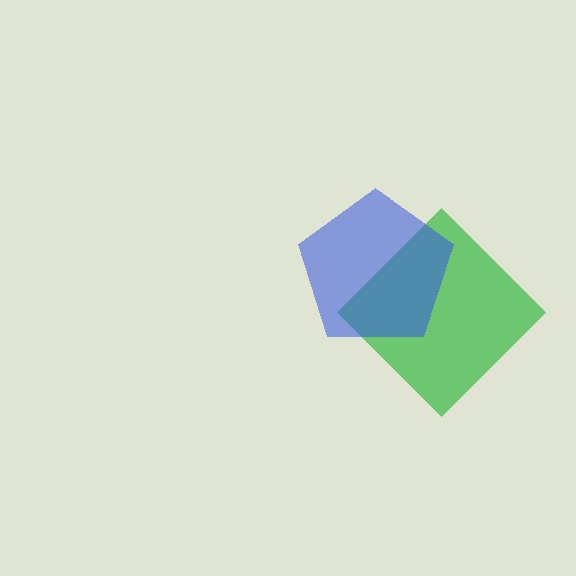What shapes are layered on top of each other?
The layered shapes are: a green diamond, a blue pentagon.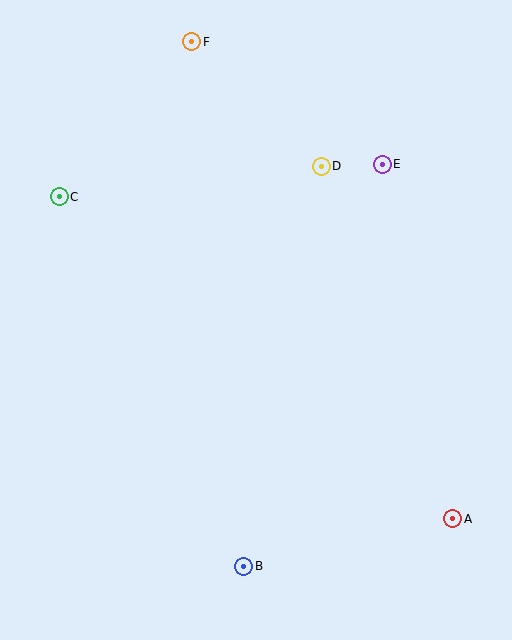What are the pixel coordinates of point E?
Point E is at (382, 164).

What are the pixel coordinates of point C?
Point C is at (59, 197).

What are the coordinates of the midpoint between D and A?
The midpoint between D and A is at (387, 342).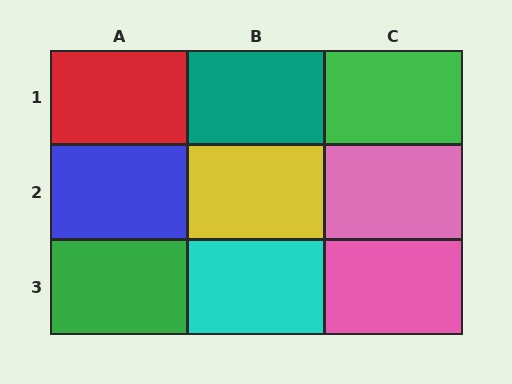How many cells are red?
1 cell is red.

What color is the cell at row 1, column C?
Green.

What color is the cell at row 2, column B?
Yellow.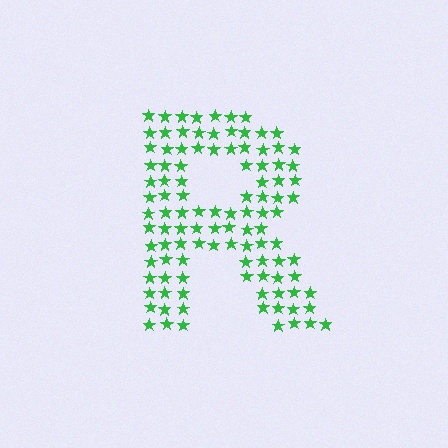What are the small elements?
The small elements are stars.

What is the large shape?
The large shape is the letter R.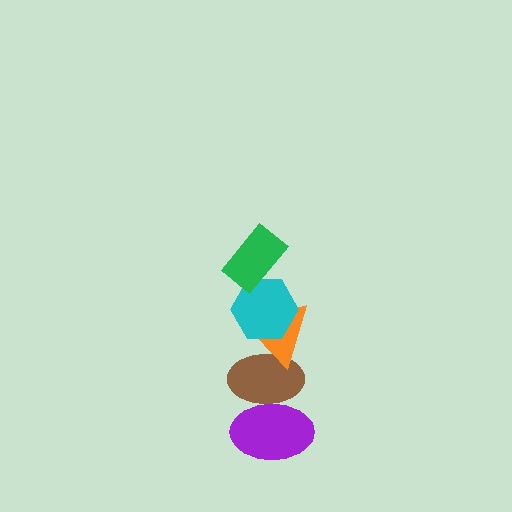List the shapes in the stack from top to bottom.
From top to bottom: the green rectangle, the cyan hexagon, the orange triangle, the brown ellipse, the purple ellipse.